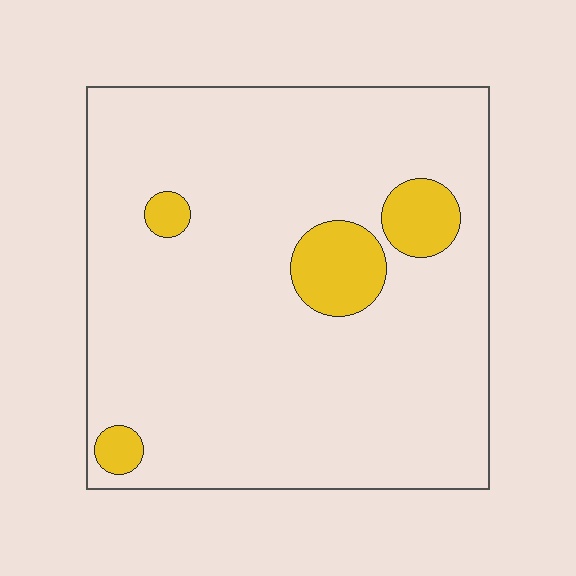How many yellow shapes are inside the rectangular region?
4.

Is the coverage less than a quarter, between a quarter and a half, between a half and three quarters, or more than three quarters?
Less than a quarter.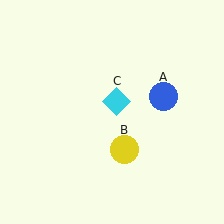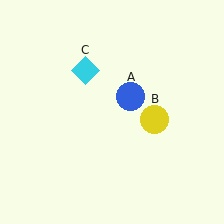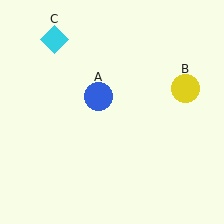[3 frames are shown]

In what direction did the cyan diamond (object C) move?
The cyan diamond (object C) moved up and to the left.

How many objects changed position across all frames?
3 objects changed position: blue circle (object A), yellow circle (object B), cyan diamond (object C).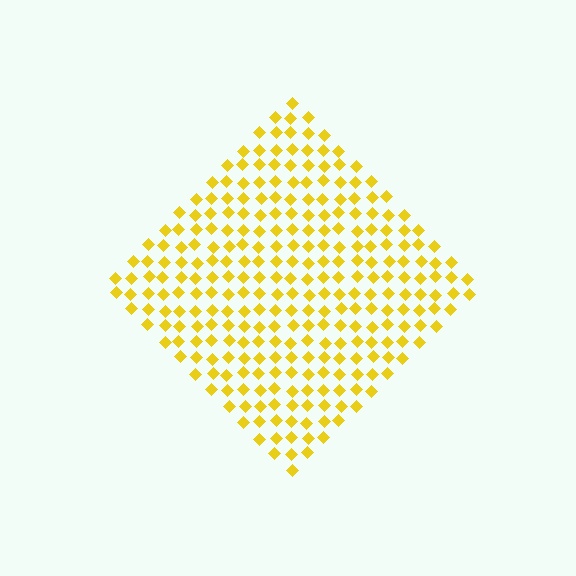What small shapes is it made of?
It is made of small diamonds.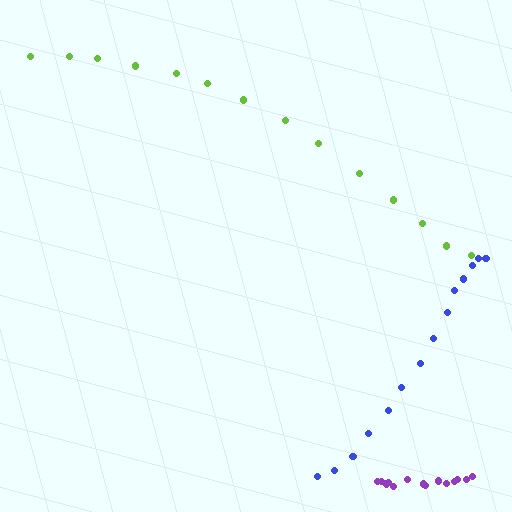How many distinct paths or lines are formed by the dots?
There are 3 distinct paths.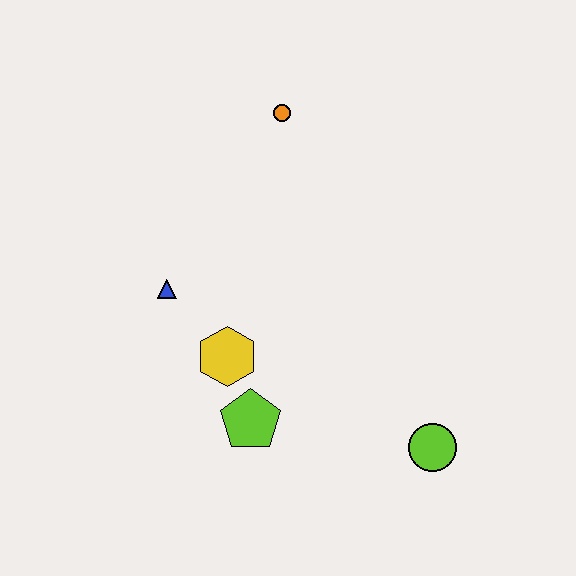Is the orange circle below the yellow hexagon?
No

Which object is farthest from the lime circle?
The orange circle is farthest from the lime circle.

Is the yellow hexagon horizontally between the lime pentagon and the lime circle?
No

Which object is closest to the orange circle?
The blue triangle is closest to the orange circle.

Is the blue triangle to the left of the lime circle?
Yes